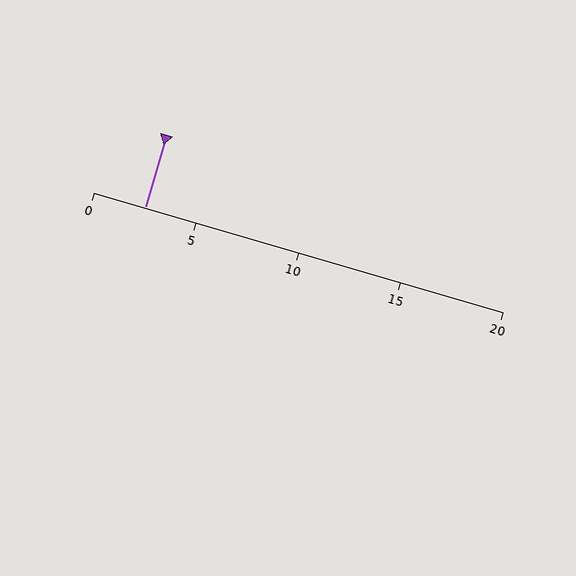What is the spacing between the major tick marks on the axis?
The major ticks are spaced 5 apart.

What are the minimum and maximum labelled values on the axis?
The axis runs from 0 to 20.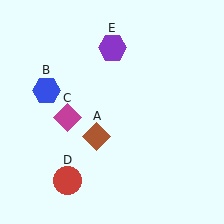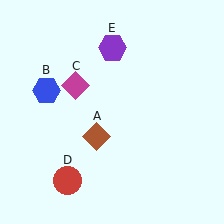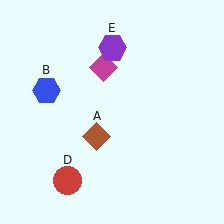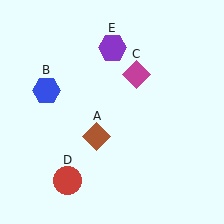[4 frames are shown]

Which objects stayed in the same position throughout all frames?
Brown diamond (object A) and blue hexagon (object B) and red circle (object D) and purple hexagon (object E) remained stationary.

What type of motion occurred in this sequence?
The magenta diamond (object C) rotated clockwise around the center of the scene.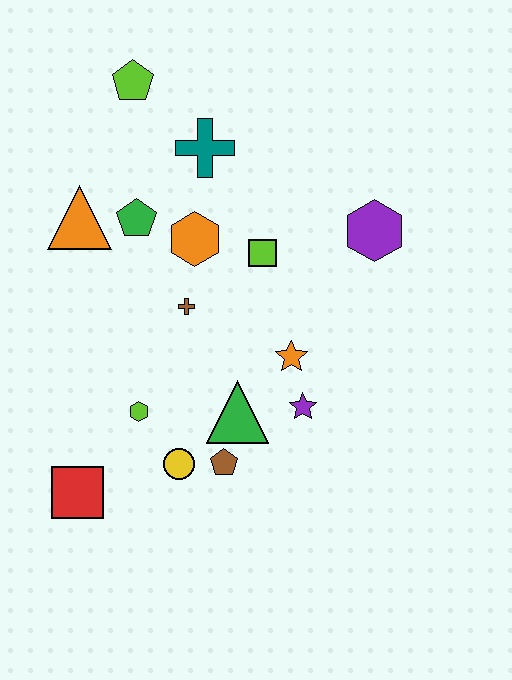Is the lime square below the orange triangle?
Yes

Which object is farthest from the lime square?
The red square is farthest from the lime square.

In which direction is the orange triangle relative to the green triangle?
The orange triangle is above the green triangle.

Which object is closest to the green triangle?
The brown pentagon is closest to the green triangle.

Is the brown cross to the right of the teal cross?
No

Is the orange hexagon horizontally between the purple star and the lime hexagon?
Yes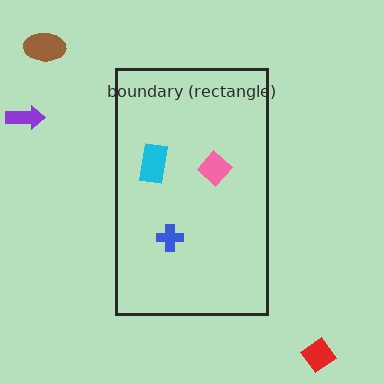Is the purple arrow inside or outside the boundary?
Outside.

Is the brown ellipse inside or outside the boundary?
Outside.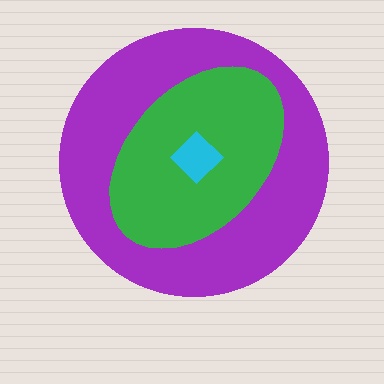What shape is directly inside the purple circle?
The green ellipse.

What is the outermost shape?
The purple circle.